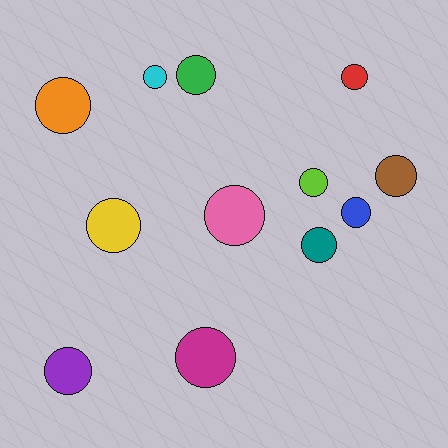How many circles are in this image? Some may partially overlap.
There are 12 circles.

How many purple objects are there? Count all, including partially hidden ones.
There is 1 purple object.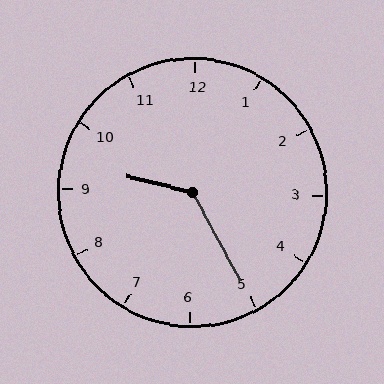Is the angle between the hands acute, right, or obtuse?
It is obtuse.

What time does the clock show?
9:25.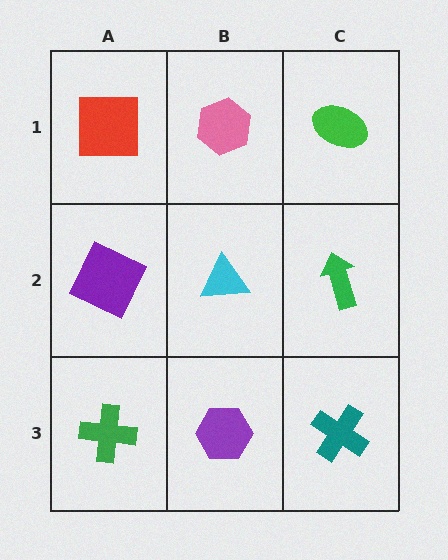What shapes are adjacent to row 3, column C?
A green arrow (row 2, column C), a purple hexagon (row 3, column B).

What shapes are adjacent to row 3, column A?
A purple square (row 2, column A), a purple hexagon (row 3, column B).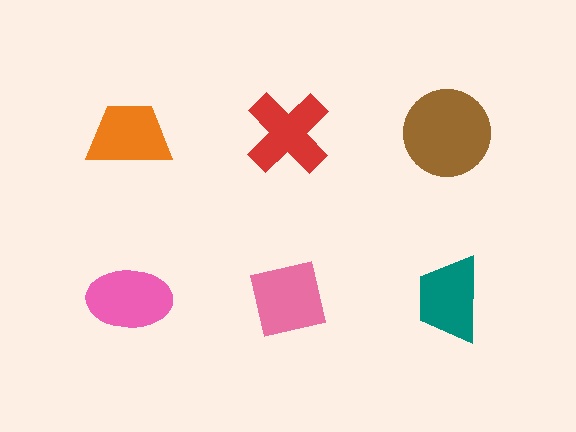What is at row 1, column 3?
A brown circle.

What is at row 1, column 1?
An orange trapezoid.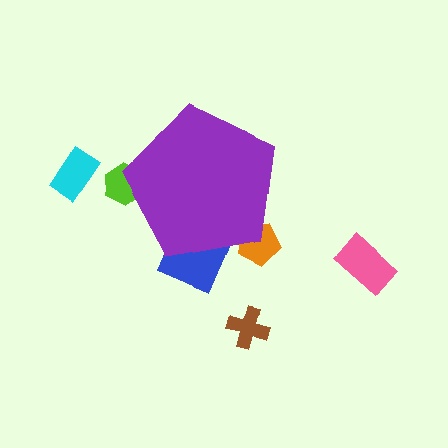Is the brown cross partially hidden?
No, the brown cross is fully visible.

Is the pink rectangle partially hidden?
No, the pink rectangle is fully visible.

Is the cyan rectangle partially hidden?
No, the cyan rectangle is fully visible.